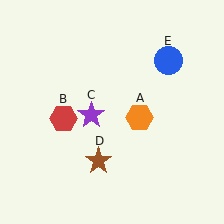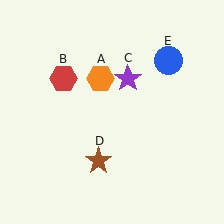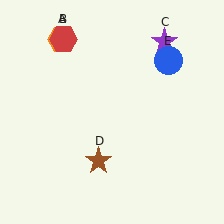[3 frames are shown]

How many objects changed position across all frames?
3 objects changed position: orange hexagon (object A), red hexagon (object B), purple star (object C).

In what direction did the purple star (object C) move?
The purple star (object C) moved up and to the right.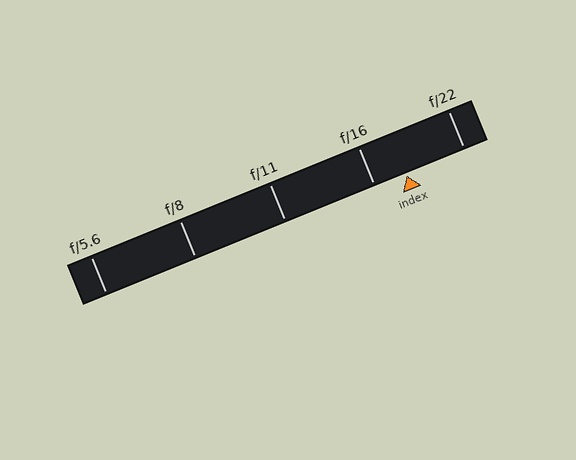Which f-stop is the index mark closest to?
The index mark is closest to f/16.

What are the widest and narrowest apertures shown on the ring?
The widest aperture shown is f/5.6 and the narrowest is f/22.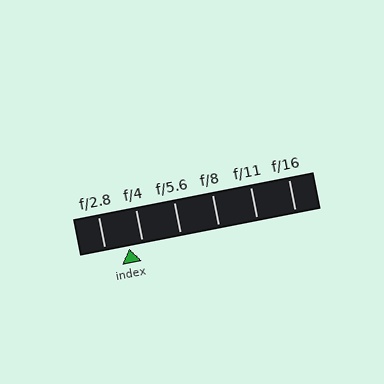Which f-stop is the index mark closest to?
The index mark is closest to f/4.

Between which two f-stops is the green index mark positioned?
The index mark is between f/2.8 and f/4.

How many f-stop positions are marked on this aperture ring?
There are 6 f-stop positions marked.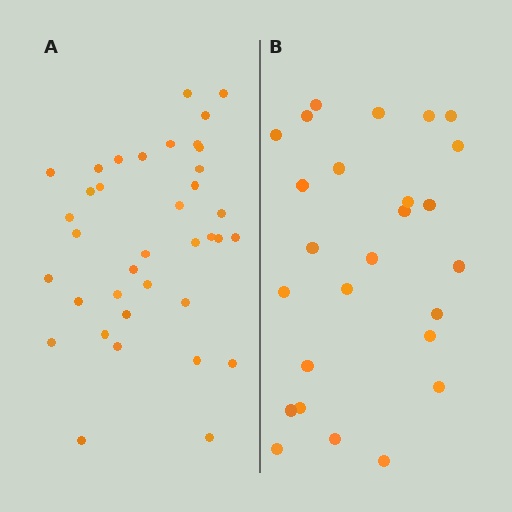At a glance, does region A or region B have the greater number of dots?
Region A (the left region) has more dots.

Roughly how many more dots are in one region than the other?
Region A has roughly 12 or so more dots than region B.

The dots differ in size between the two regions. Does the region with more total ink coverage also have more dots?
No. Region B has more total ink coverage because its dots are larger, but region A actually contains more individual dots. Total area can be misleading — the number of items is what matters here.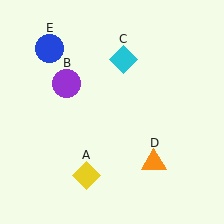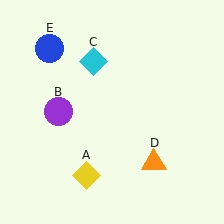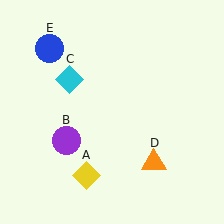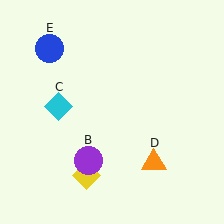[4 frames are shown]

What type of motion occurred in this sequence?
The purple circle (object B), cyan diamond (object C) rotated counterclockwise around the center of the scene.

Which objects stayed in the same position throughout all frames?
Yellow diamond (object A) and orange triangle (object D) and blue circle (object E) remained stationary.